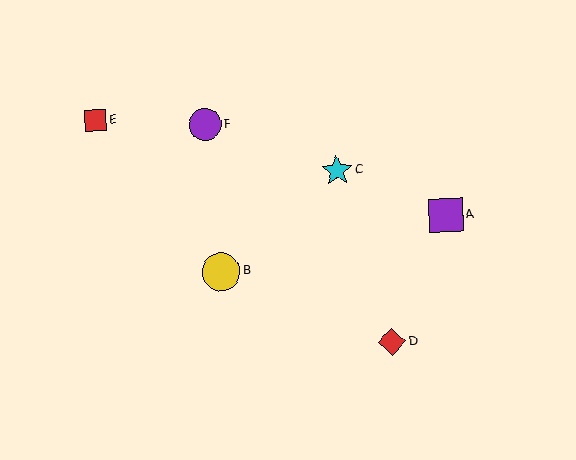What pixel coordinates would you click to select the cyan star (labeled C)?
Click at (337, 170) to select the cyan star C.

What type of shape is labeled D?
Shape D is a red diamond.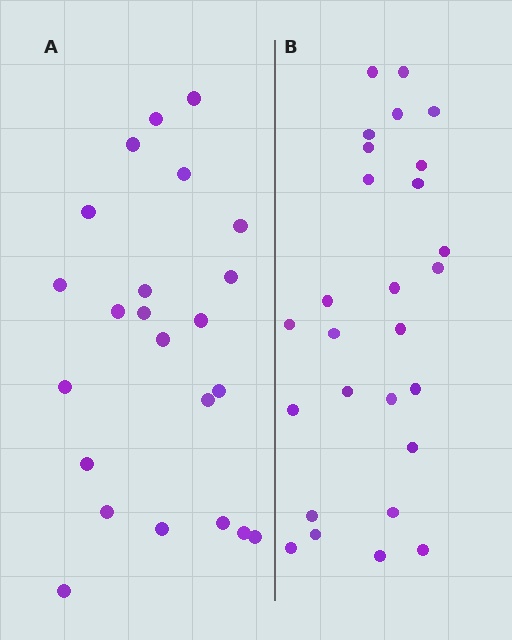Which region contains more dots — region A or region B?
Region B (the right region) has more dots.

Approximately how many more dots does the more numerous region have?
Region B has about 4 more dots than region A.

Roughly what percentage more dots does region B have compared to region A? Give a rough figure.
About 15% more.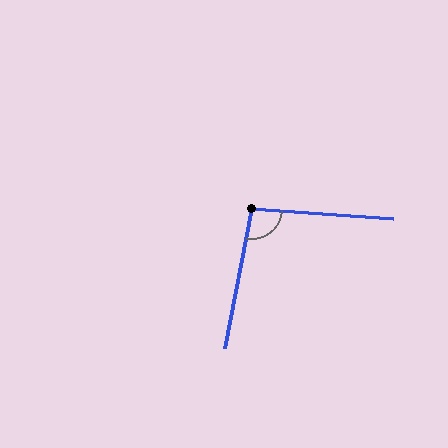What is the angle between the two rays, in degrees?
Approximately 97 degrees.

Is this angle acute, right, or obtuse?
It is obtuse.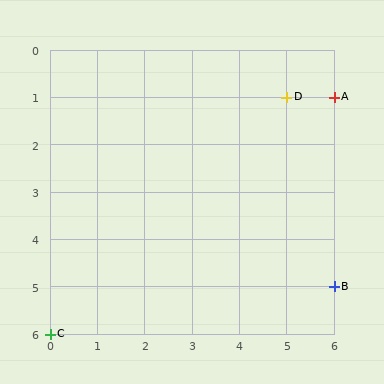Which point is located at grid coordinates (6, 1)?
Point A is at (6, 1).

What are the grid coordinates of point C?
Point C is at grid coordinates (0, 6).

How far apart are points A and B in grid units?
Points A and B are 4 rows apart.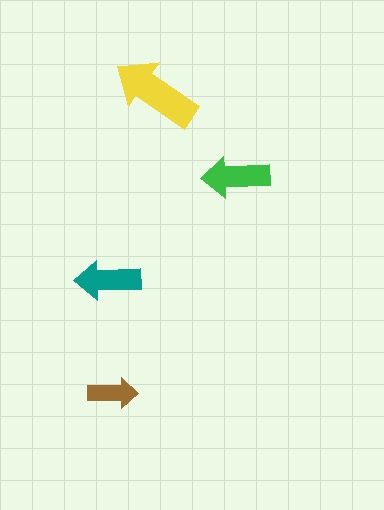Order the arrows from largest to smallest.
the yellow one, the green one, the teal one, the brown one.